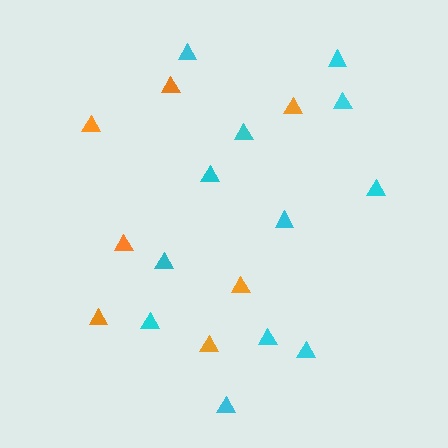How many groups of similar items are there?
There are 2 groups: one group of cyan triangles (12) and one group of orange triangles (7).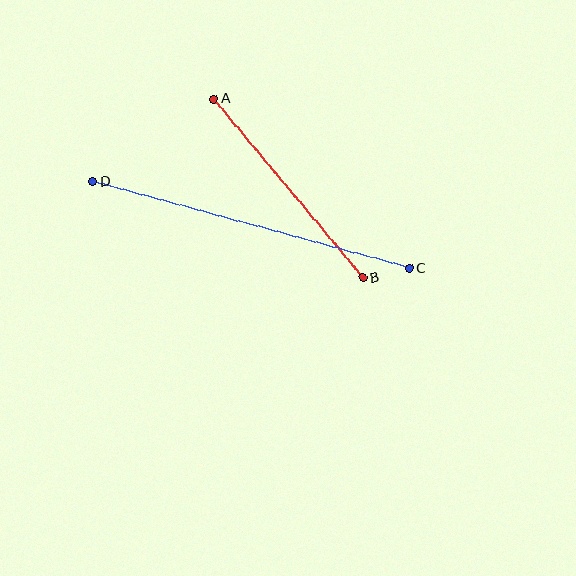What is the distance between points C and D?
The distance is approximately 328 pixels.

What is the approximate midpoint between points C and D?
The midpoint is at approximately (251, 225) pixels.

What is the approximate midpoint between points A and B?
The midpoint is at approximately (288, 188) pixels.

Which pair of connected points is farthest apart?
Points C and D are farthest apart.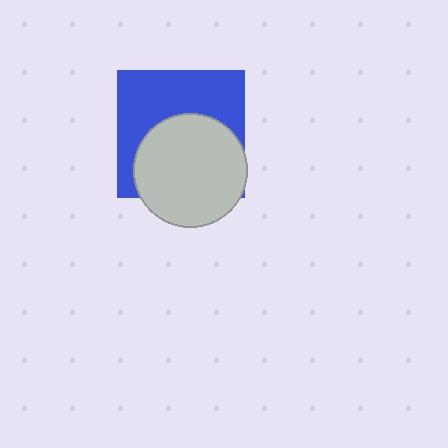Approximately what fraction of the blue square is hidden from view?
Roughly 50% of the blue square is hidden behind the light gray circle.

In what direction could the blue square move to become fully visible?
The blue square could move up. That would shift it out from behind the light gray circle entirely.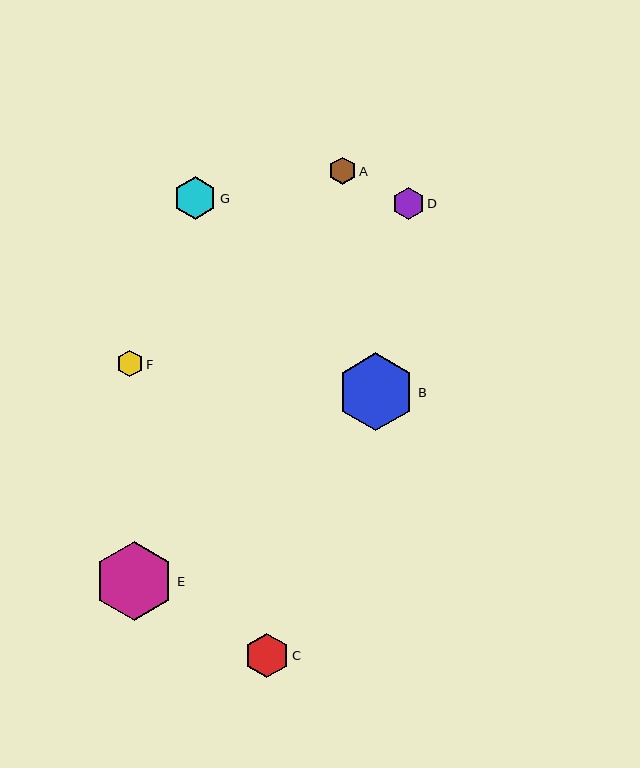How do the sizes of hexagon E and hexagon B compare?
Hexagon E and hexagon B are approximately the same size.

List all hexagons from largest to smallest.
From largest to smallest: E, B, C, G, D, A, F.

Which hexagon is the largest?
Hexagon E is the largest with a size of approximately 79 pixels.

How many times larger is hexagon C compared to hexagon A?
Hexagon C is approximately 1.7 times the size of hexagon A.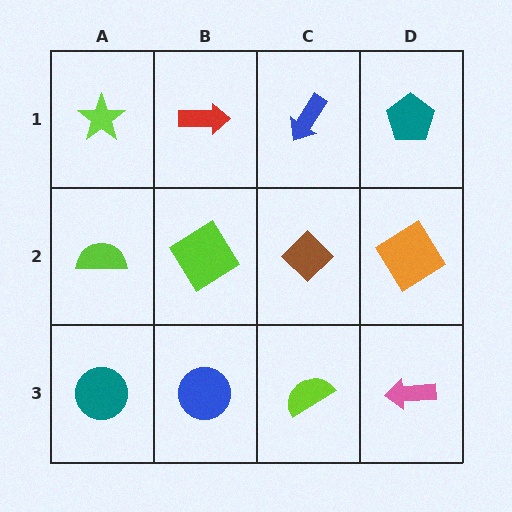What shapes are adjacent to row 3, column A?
A lime semicircle (row 2, column A), a blue circle (row 3, column B).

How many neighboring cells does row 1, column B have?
3.